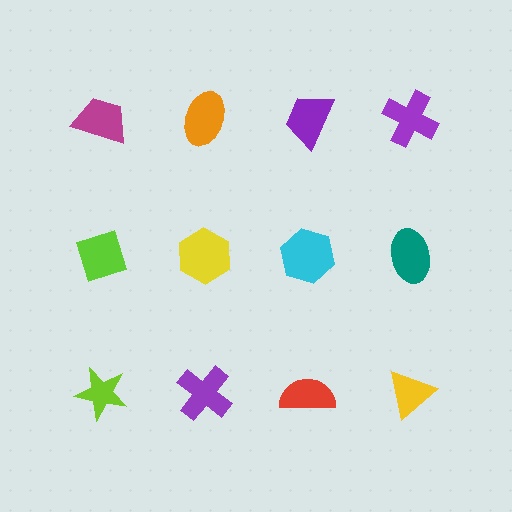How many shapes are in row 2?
4 shapes.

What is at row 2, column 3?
A cyan hexagon.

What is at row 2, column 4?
A teal ellipse.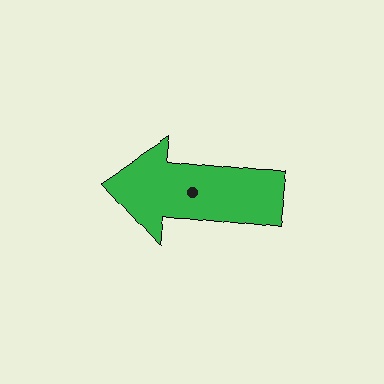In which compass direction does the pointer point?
West.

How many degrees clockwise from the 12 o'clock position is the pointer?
Approximately 277 degrees.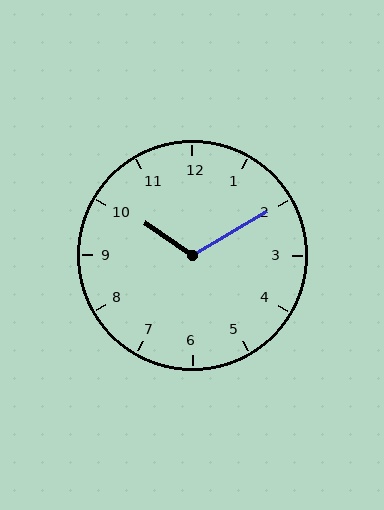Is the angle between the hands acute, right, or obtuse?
It is obtuse.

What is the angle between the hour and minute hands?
Approximately 115 degrees.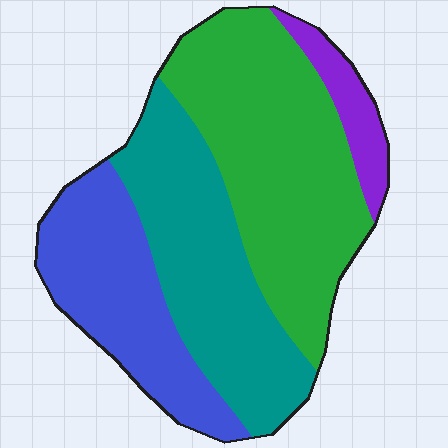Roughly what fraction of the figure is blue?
Blue takes up between a sixth and a third of the figure.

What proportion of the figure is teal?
Teal covers 30% of the figure.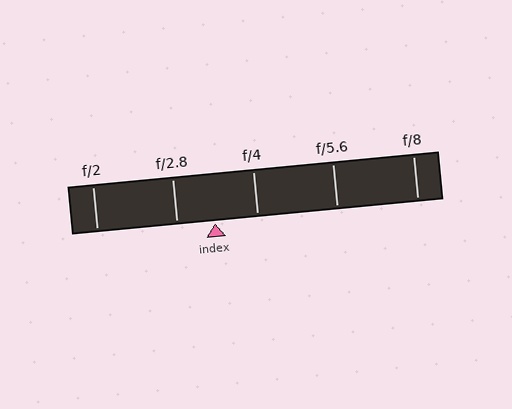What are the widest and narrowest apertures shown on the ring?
The widest aperture shown is f/2 and the narrowest is f/8.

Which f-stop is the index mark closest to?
The index mark is closest to f/2.8.